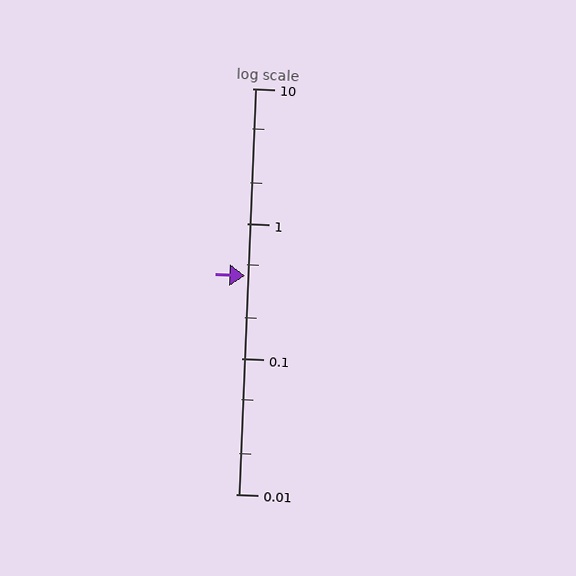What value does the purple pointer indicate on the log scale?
The pointer indicates approximately 0.41.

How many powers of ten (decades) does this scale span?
The scale spans 3 decades, from 0.01 to 10.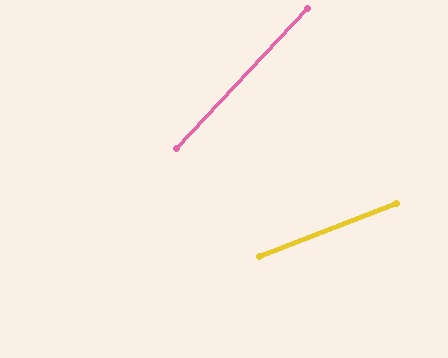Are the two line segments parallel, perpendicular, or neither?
Neither parallel nor perpendicular — they differ by about 26°.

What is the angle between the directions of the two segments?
Approximately 26 degrees.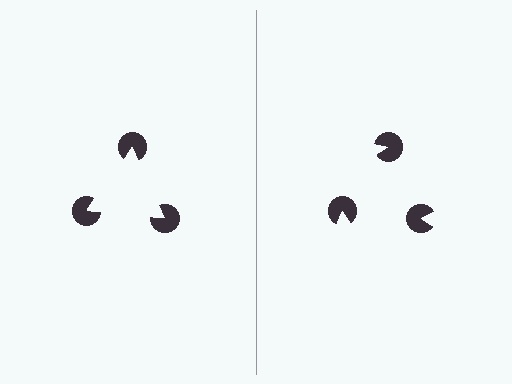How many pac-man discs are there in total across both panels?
6 — 3 on each side.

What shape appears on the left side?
An illusory triangle.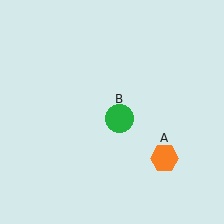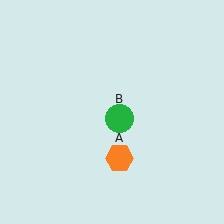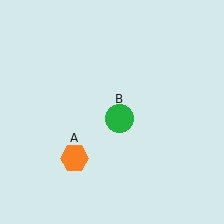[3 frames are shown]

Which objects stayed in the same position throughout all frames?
Green circle (object B) remained stationary.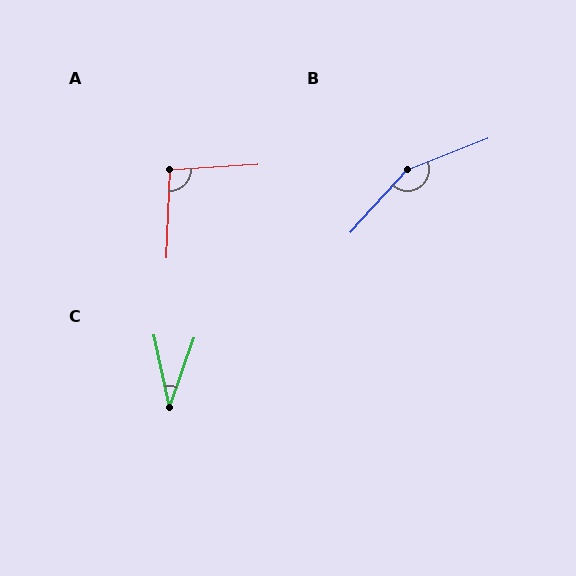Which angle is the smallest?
C, at approximately 31 degrees.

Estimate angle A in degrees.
Approximately 96 degrees.